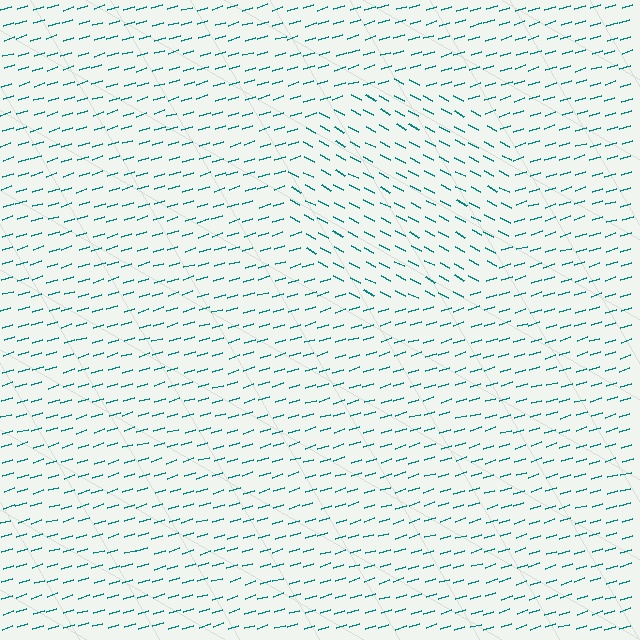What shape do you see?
I see a circle.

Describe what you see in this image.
The image is filled with small teal line segments. A circle region in the image has lines oriented differently from the surrounding lines, creating a visible texture boundary.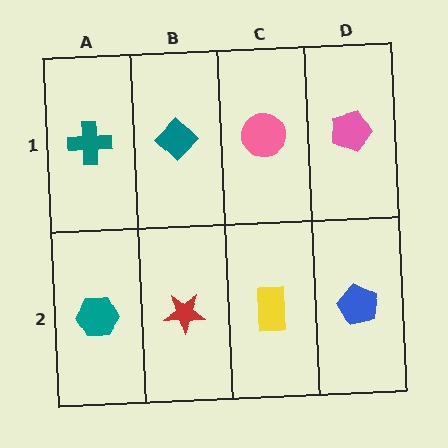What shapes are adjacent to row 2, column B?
A teal diamond (row 1, column B), a teal hexagon (row 2, column A), a yellow rectangle (row 2, column C).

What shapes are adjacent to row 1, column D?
A blue pentagon (row 2, column D), a pink circle (row 1, column C).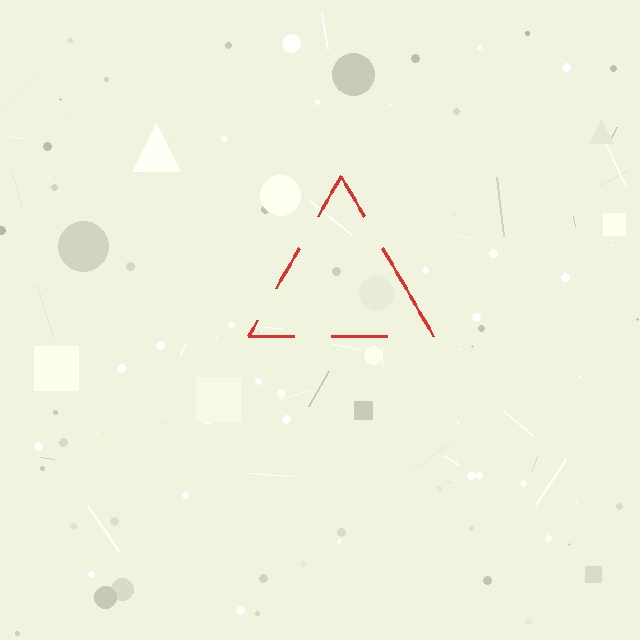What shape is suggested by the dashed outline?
The dashed outline suggests a triangle.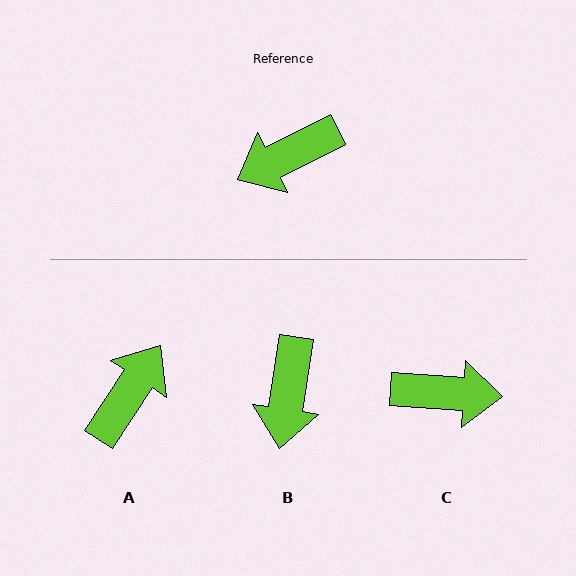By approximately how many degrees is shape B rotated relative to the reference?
Approximately 55 degrees counter-clockwise.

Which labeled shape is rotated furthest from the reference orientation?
C, about 150 degrees away.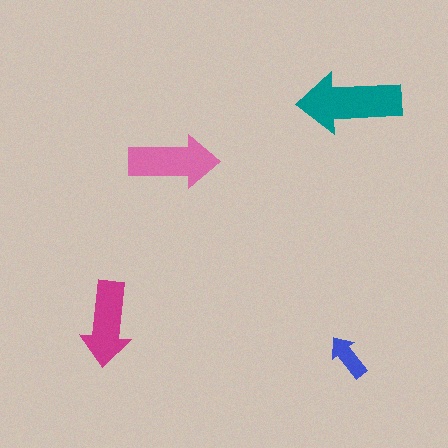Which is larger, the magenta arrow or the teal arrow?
The teal one.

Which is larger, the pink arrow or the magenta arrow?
The pink one.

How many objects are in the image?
There are 4 objects in the image.